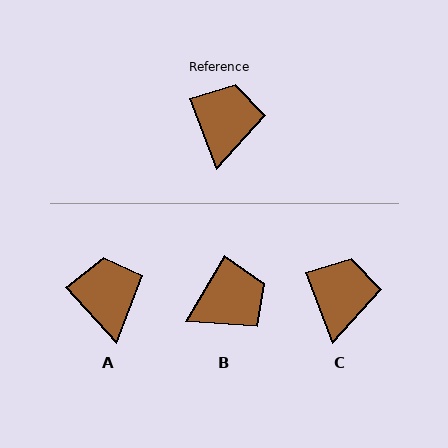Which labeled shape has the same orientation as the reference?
C.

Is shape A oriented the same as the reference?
No, it is off by about 21 degrees.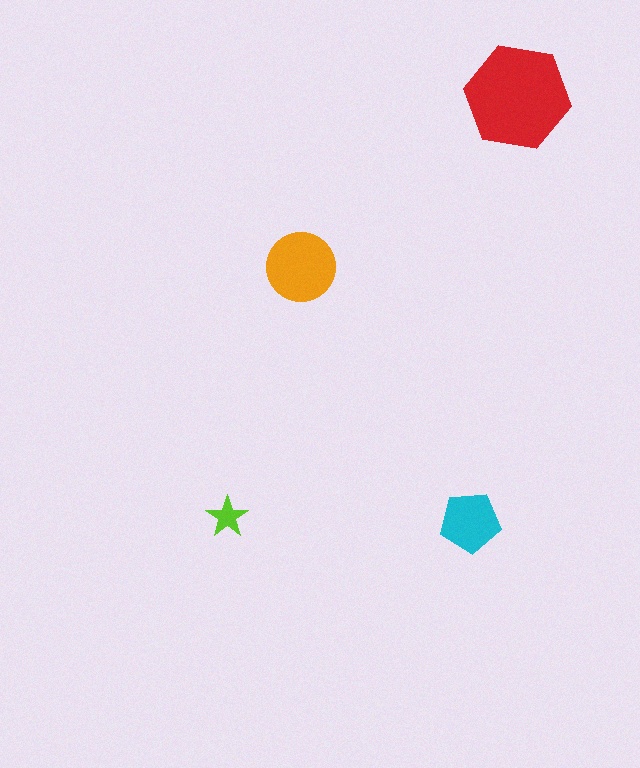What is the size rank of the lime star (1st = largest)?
4th.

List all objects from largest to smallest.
The red hexagon, the orange circle, the cyan pentagon, the lime star.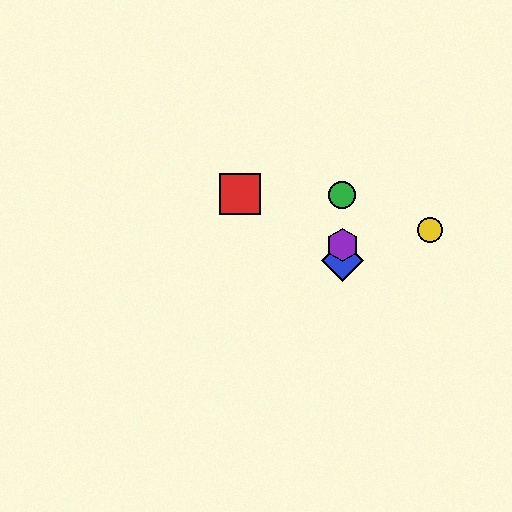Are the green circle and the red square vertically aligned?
No, the green circle is at x≈342 and the red square is at x≈240.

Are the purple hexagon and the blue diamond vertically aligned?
Yes, both are at x≈342.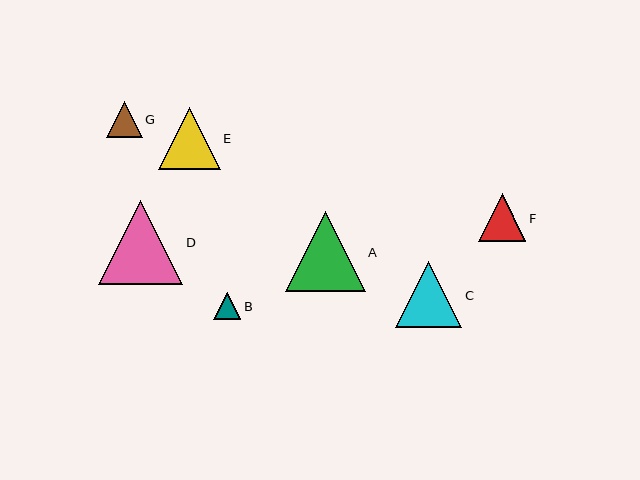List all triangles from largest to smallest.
From largest to smallest: D, A, C, E, F, G, B.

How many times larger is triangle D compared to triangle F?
Triangle D is approximately 1.8 times the size of triangle F.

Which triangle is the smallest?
Triangle B is the smallest with a size of approximately 27 pixels.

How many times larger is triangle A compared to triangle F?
Triangle A is approximately 1.7 times the size of triangle F.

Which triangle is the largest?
Triangle D is the largest with a size of approximately 84 pixels.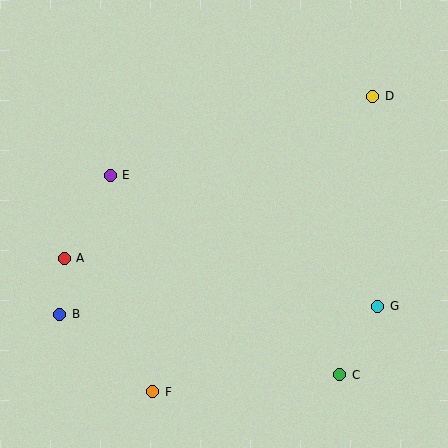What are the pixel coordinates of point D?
Point D is at (373, 96).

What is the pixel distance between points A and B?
The distance between A and B is 56 pixels.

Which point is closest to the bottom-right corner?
Point C is closest to the bottom-right corner.